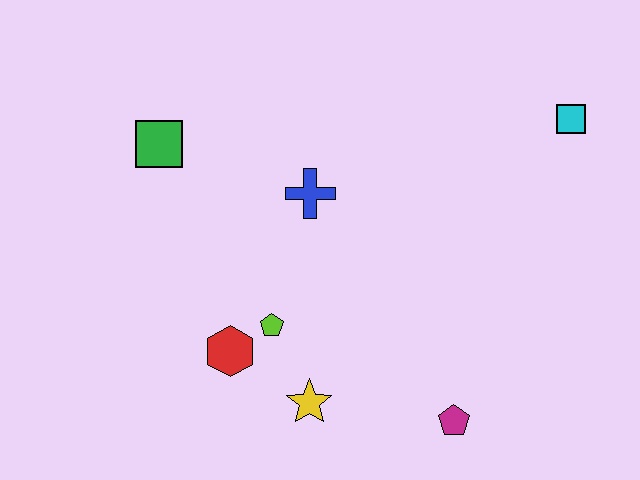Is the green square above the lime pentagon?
Yes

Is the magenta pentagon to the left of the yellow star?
No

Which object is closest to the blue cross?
The lime pentagon is closest to the blue cross.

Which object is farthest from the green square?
The cyan square is farthest from the green square.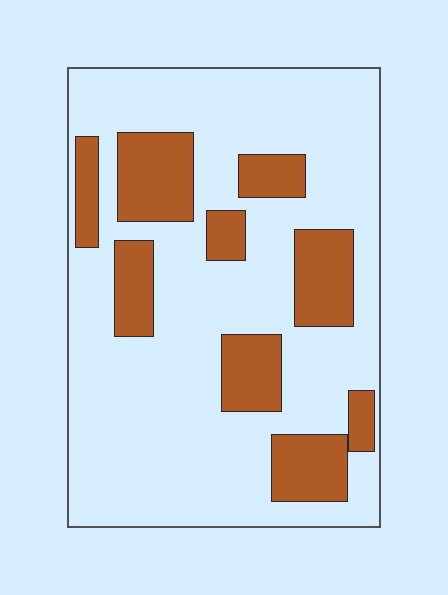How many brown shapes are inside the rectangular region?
9.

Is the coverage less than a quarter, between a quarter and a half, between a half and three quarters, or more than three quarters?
Less than a quarter.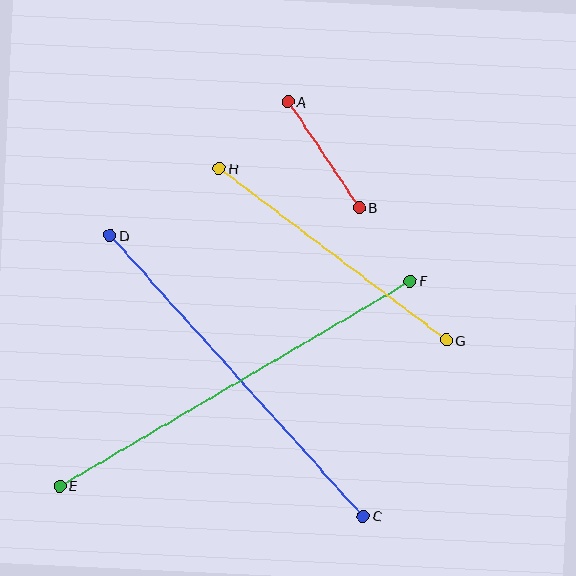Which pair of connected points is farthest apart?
Points E and F are farthest apart.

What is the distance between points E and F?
The distance is approximately 406 pixels.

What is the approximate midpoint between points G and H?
The midpoint is at approximately (333, 254) pixels.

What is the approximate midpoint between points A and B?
The midpoint is at approximately (324, 155) pixels.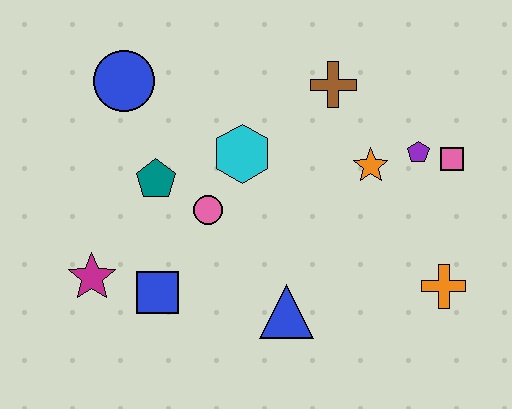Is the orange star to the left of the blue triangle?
No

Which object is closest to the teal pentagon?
The pink circle is closest to the teal pentagon.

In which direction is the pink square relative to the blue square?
The pink square is to the right of the blue square.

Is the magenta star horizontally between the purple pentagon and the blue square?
No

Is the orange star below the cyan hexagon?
Yes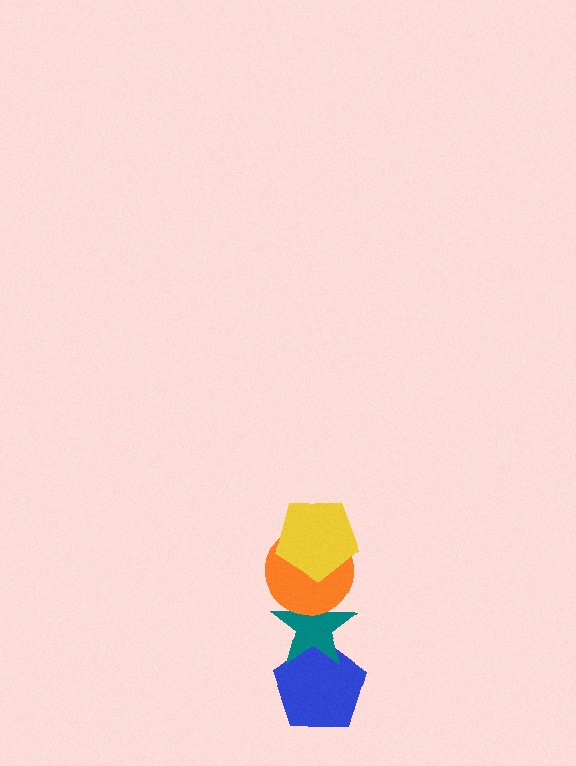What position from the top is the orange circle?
The orange circle is 2nd from the top.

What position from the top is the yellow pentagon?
The yellow pentagon is 1st from the top.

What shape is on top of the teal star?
The orange circle is on top of the teal star.